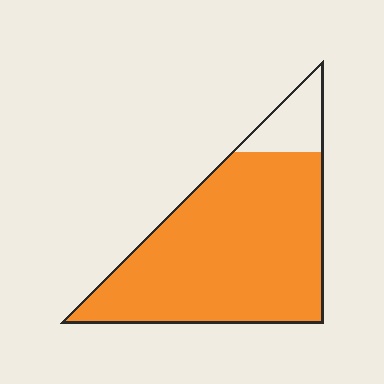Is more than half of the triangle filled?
Yes.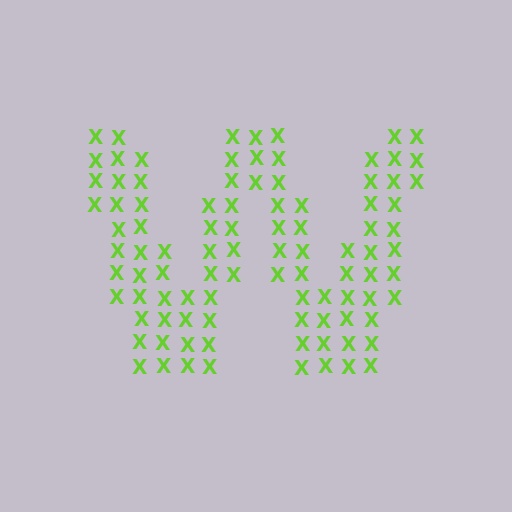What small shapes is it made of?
It is made of small letter X's.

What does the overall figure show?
The overall figure shows the letter W.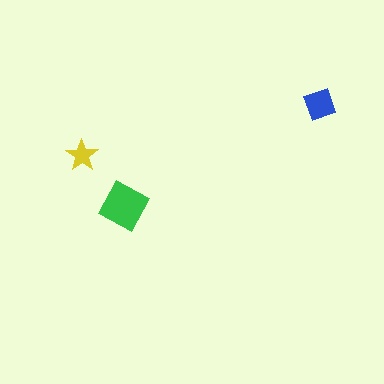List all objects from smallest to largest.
The yellow star, the blue diamond, the green square.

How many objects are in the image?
There are 3 objects in the image.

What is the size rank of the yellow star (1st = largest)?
3rd.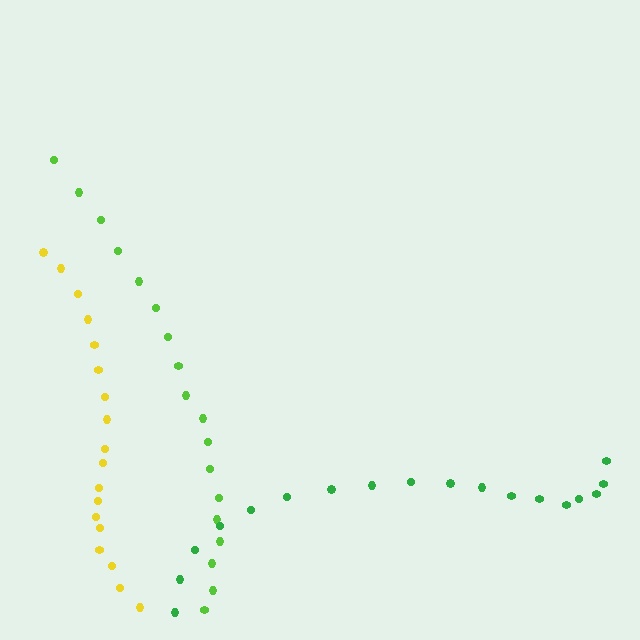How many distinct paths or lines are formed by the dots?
There are 3 distinct paths.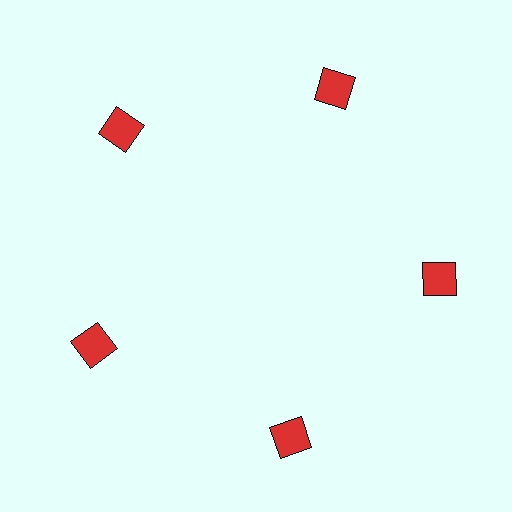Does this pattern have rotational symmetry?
Yes, this pattern has 5-fold rotational symmetry. It looks the same after rotating 72 degrees around the center.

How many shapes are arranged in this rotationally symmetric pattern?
There are 5 shapes, arranged in 5 groups of 1.